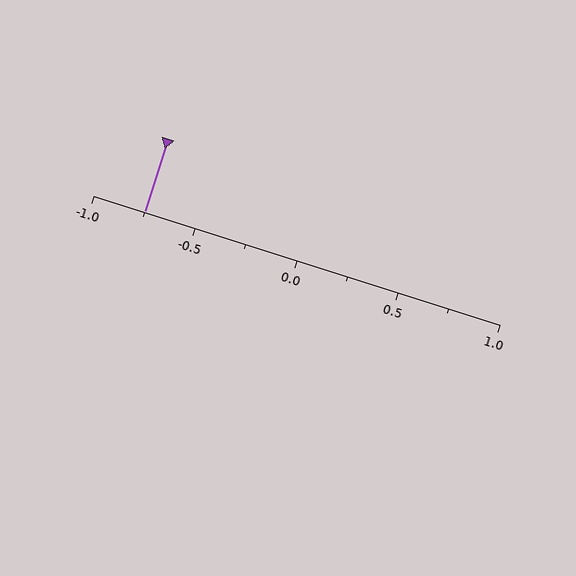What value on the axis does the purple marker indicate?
The marker indicates approximately -0.75.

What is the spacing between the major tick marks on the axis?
The major ticks are spaced 0.5 apart.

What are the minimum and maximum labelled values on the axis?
The axis runs from -1.0 to 1.0.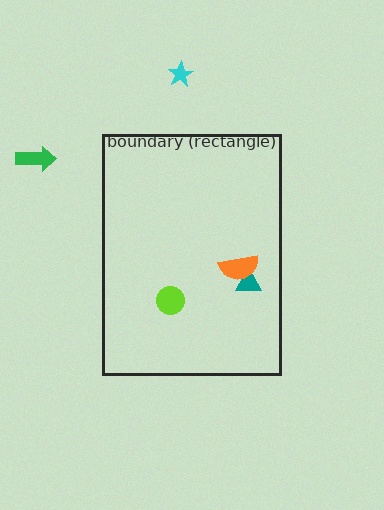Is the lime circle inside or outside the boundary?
Inside.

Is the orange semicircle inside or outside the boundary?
Inside.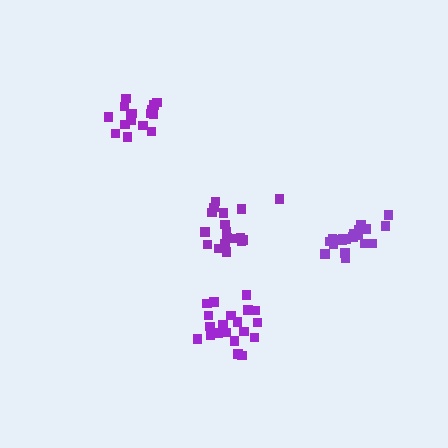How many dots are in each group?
Group 1: 20 dots, Group 2: 18 dots, Group 3: 16 dots, Group 4: 19 dots (73 total).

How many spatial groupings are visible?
There are 4 spatial groupings.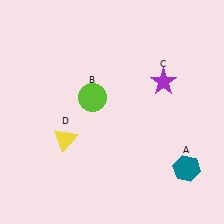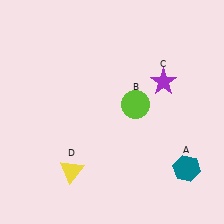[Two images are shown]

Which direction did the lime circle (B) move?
The lime circle (B) moved right.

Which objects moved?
The objects that moved are: the lime circle (B), the yellow triangle (D).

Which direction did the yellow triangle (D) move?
The yellow triangle (D) moved down.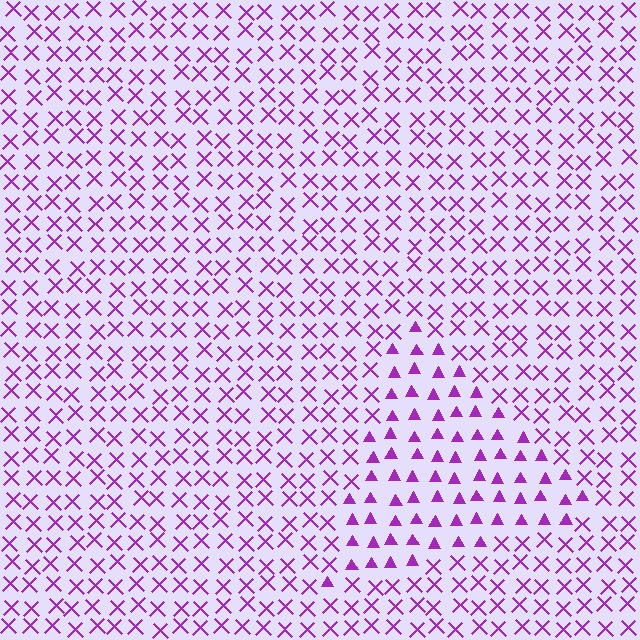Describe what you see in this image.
The image is filled with small purple elements arranged in a uniform grid. A triangle-shaped region contains triangles, while the surrounding area contains X marks. The boundary is defined purely by the change in element shape.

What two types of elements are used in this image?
The image uses triangles inside the triangle region and X marks outside it.